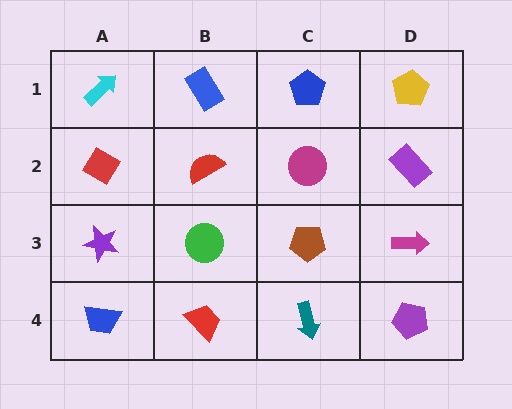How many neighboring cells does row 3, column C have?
4.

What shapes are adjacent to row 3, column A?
A red diamond (row 2, column A), a blue trapezoid (row 4, column A), a green circle (row 3, column B).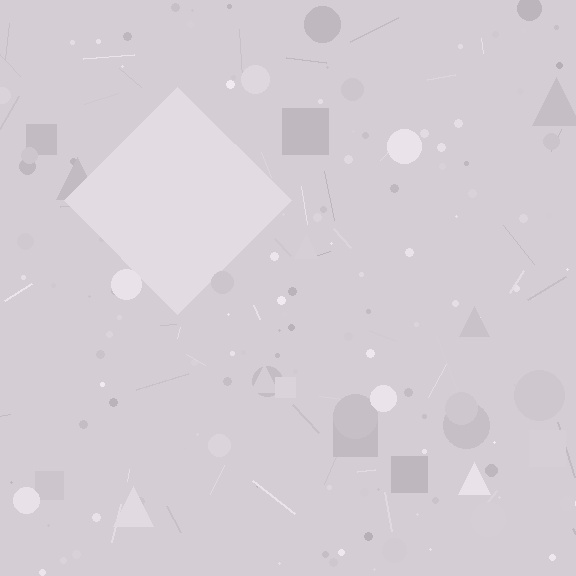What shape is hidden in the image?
A diamond is hidden in the image.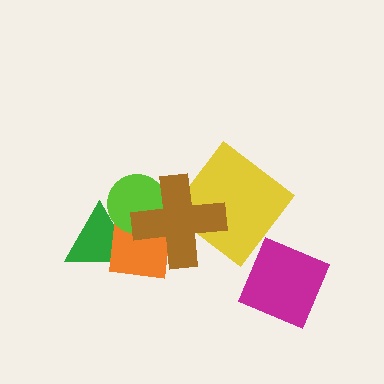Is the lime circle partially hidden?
Yes, it is partially covered by another shape.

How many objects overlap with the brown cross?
3 objects overlap with the brown cross.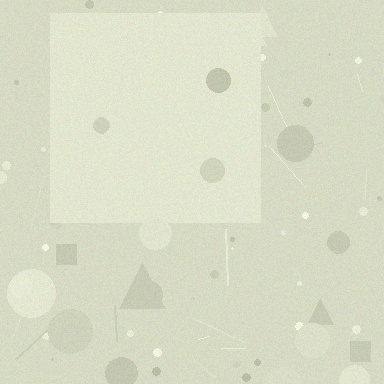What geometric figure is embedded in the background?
A square is embedded in the background.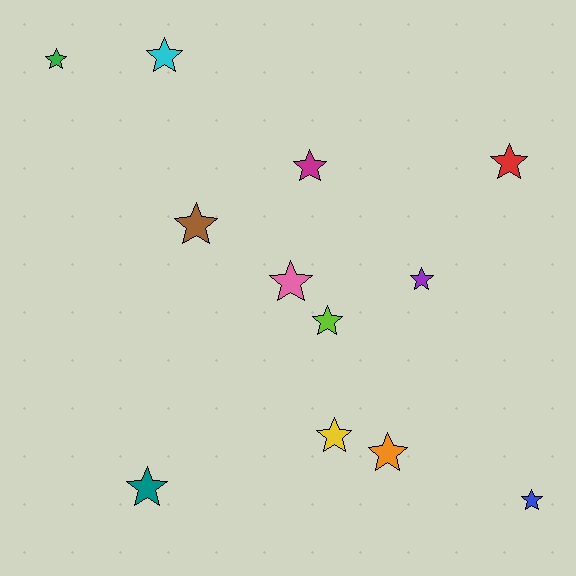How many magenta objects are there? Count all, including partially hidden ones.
There is 1 magenta object.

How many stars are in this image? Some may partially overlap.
There are 12 stars.